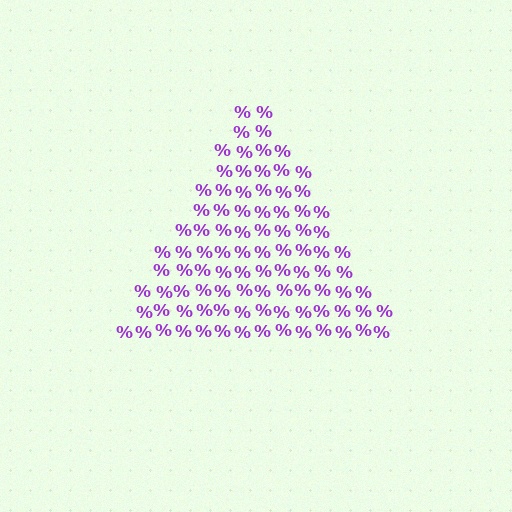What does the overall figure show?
The overall figure shows a triangle.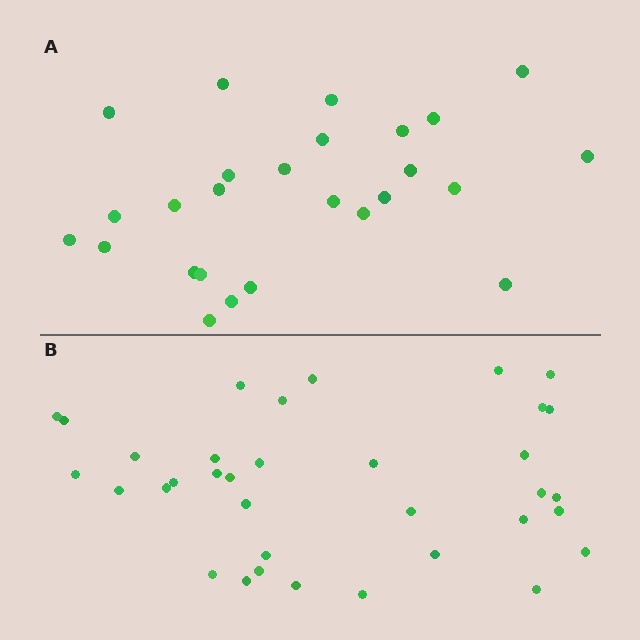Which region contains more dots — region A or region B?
Region B (the bottom region) has more dots.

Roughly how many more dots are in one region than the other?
Region B has roughly 8 or so more dots than region A.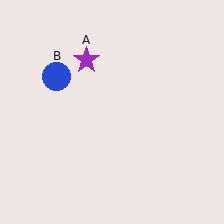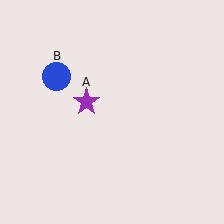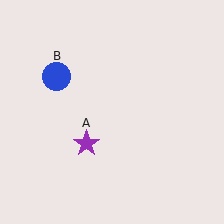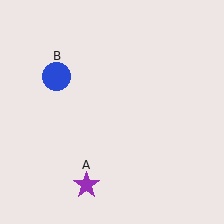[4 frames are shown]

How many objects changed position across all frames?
1 object changed position: purple star (object A).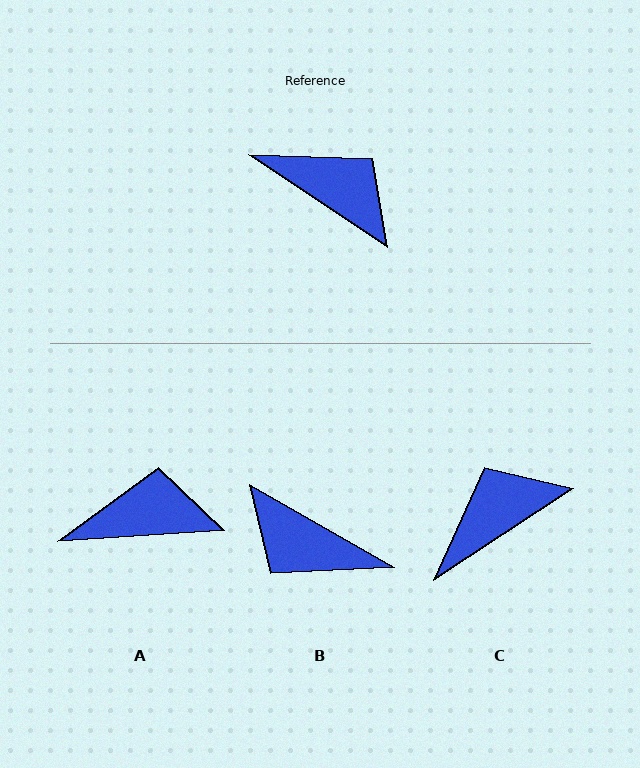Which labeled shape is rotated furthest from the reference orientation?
B, about 176 degrees away.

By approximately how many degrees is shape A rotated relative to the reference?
Approximately 38 degrees counter-clockwise.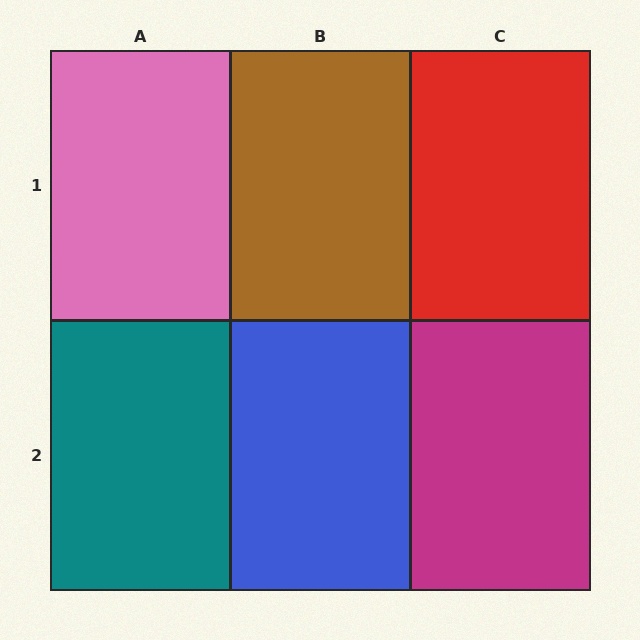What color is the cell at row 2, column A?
Teal.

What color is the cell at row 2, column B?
Blue.